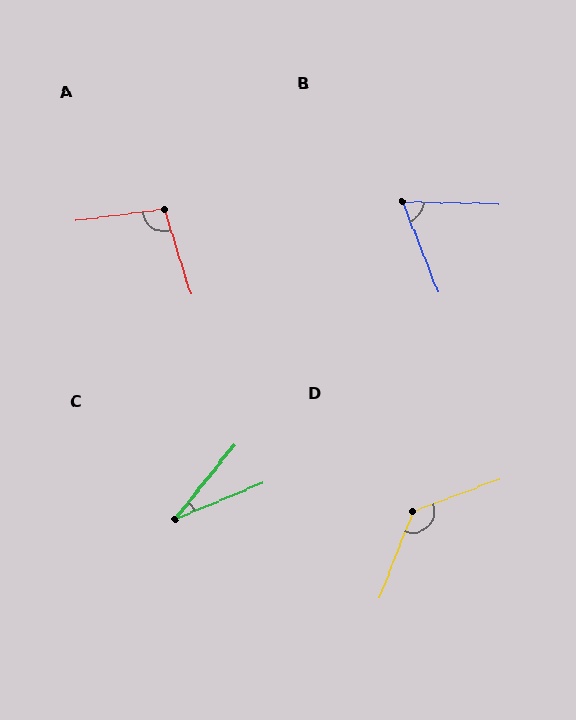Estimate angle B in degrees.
Approximately 67 degrees.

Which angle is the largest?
D, at approximately 132 degrees.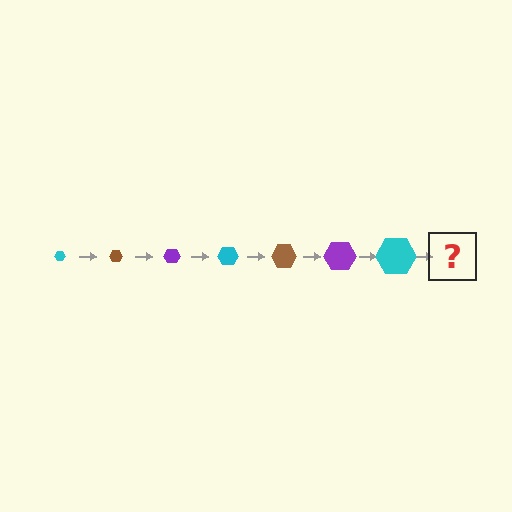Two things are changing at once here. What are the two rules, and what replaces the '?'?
The two rules are that the hexagon grows larger each step and the color cycles through cyan, brown, and purple. The '?' should be a brown hexagon, larger than the previous one.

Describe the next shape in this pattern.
It should be a brown hexagon, larger than the previous one.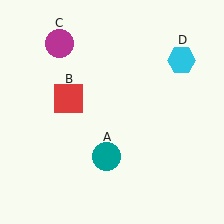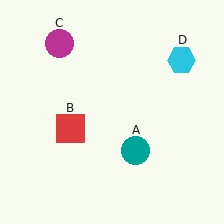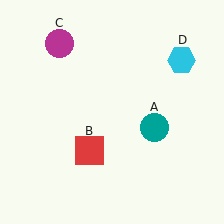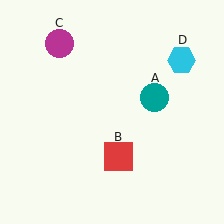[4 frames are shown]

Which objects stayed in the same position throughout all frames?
Magenta circle (object C) and cyan hexagon (object D) remained stationary.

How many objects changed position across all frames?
2 objects changed position: teal circle (object A), red square (object B).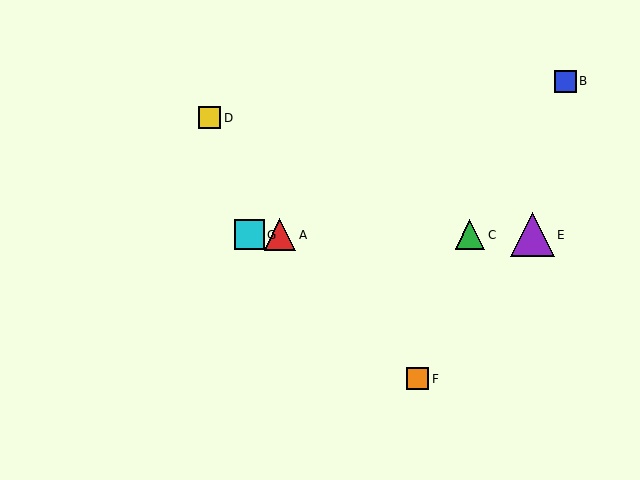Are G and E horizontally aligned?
Yes, both are at y≈235.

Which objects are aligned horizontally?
Objects A, C, E, G are aligned horizontally.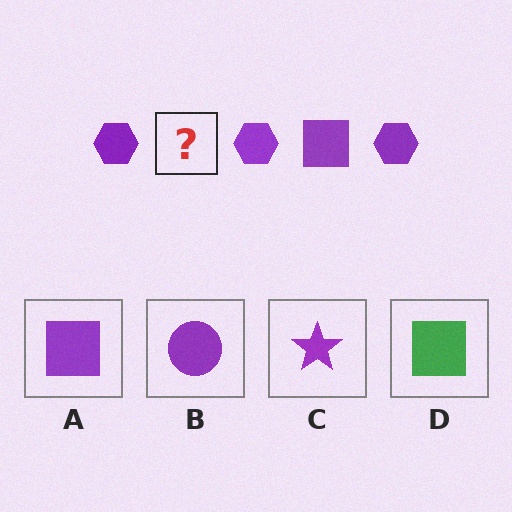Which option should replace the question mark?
Option A.